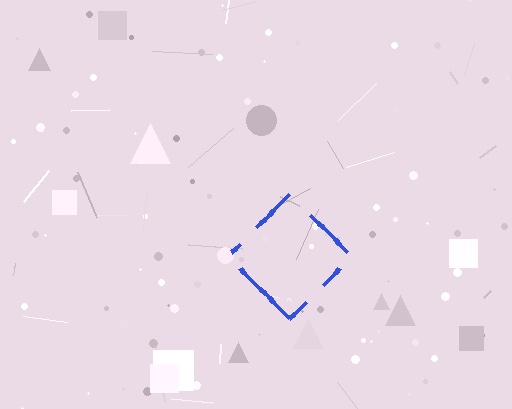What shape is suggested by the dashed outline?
The dashed outline suggests a diamond.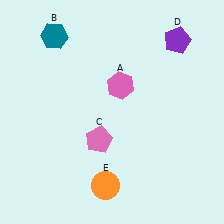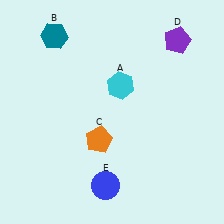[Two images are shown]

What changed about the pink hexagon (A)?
In Image 1, A is pink. In Image 2, it changed to cyan.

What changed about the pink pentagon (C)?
In Image 1, C is pink. In Image 2, it changed to orange.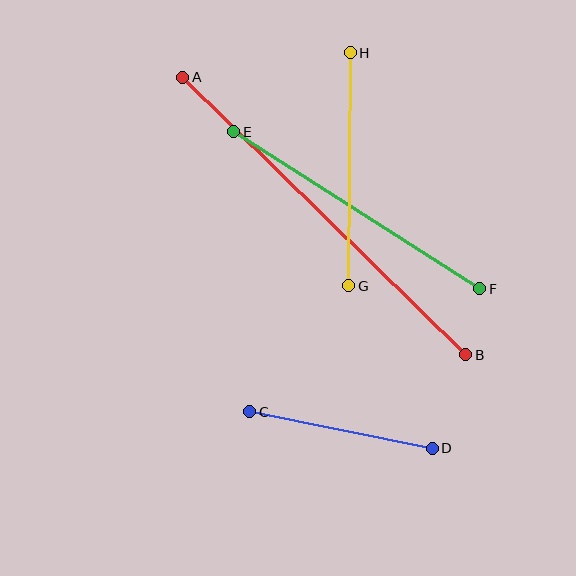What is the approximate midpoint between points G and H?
The midpoint is at approximately (350, 169) pixels.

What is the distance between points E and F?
The distance is approximately 292 pixels.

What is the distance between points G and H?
The distance is approximately 233 pixels.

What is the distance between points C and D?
The distance is approximately 186 pixels.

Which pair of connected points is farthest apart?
Points A and B are farthest apart.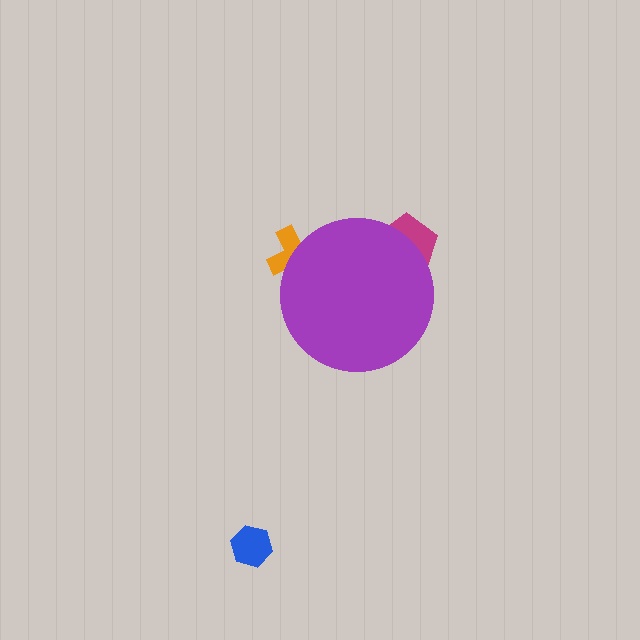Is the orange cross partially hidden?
Yes, the orange cross is partially hidden behind the purple circle.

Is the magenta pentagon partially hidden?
Yes, the magenta pentagon is partially hidden behind the purple circle.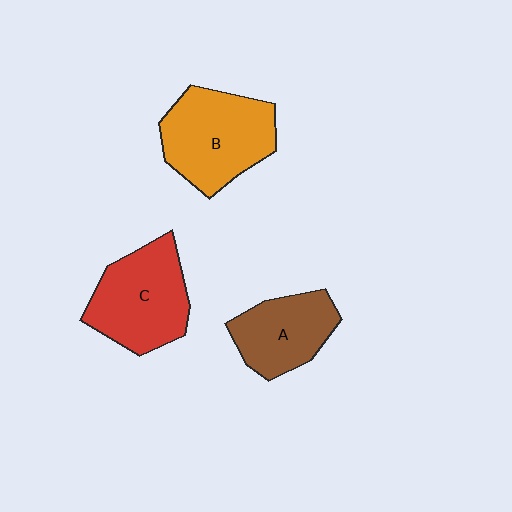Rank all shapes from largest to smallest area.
From largest to smallest: B (orange), C (red), A (brown).